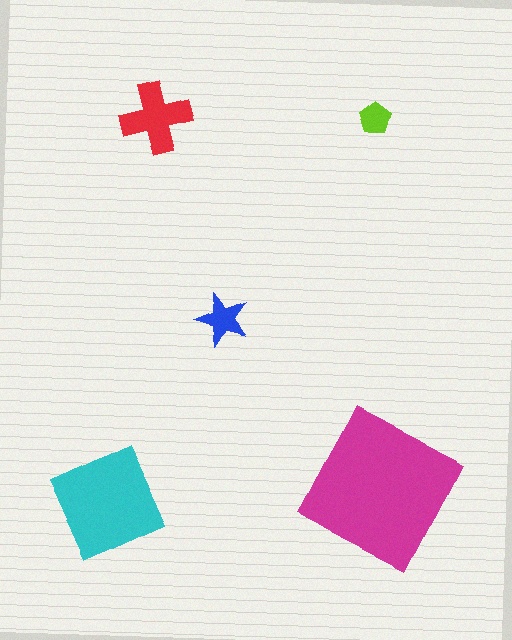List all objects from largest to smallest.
The magenta square, the cyan diamond, the red cross, the blue star, the lime pentagon.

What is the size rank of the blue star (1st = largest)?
4th.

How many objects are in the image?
There are 5 objects in the image.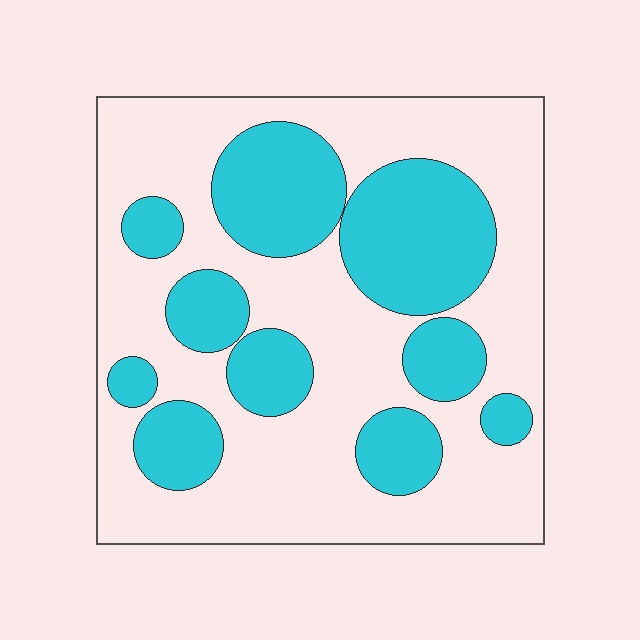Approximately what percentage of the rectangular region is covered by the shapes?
Approximately 35%.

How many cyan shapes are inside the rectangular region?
10.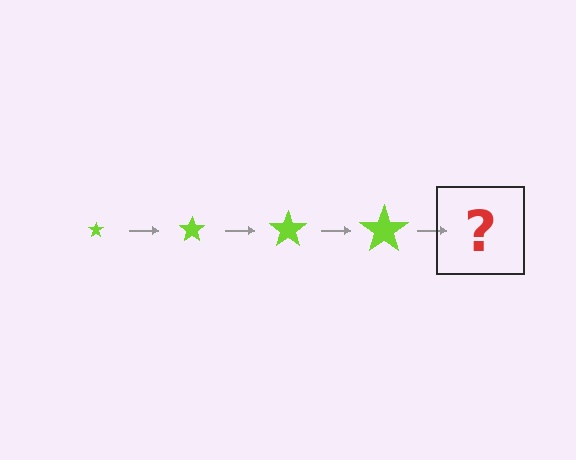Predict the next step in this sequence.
The next step is a lime star, larger than the previous one.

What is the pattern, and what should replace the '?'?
The pattern is that the star gets progressively larger each step. The '?' should be a lime star, larger than the previous one.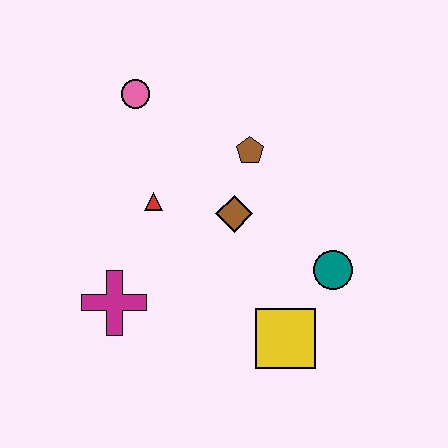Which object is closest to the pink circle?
The red triangle is closest to the pink circle.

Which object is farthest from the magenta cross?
The teal circle is farthest from the magenta cross.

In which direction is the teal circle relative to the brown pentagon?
The teal circle is below the brown pentagon.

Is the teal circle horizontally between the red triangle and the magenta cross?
No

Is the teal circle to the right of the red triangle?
Yes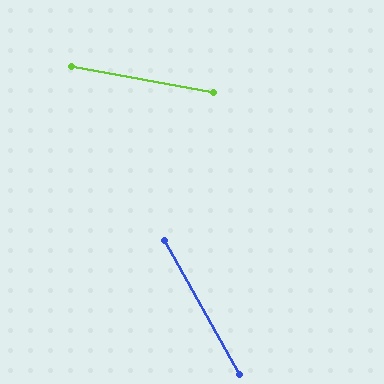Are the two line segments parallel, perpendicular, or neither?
Neither parallel nor perpendicular — they differ by about 50°.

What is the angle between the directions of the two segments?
Approximately 50 degrees.